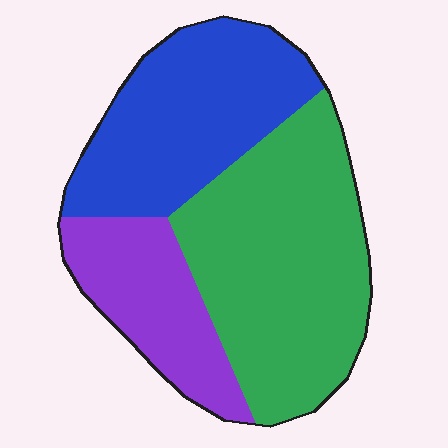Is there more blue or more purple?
Blue.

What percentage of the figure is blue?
Blue covers around 35% of the figure.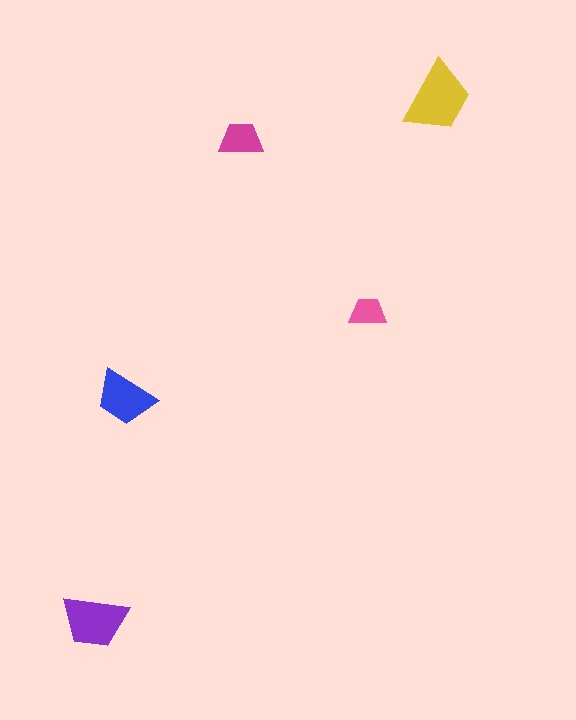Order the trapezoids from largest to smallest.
the yellow one, the purple one, the blue one, the magenta one, the pink one.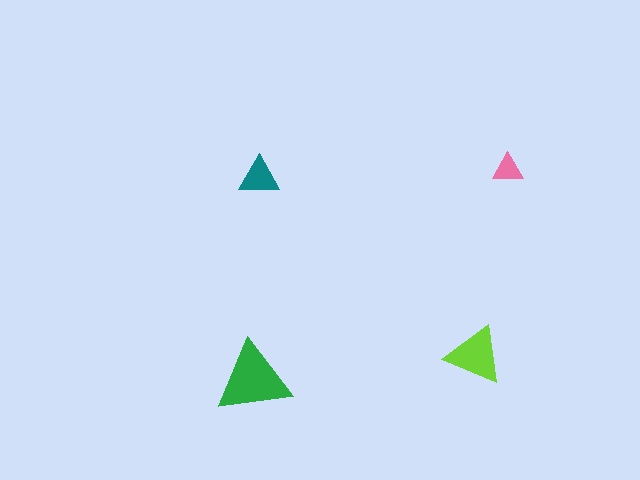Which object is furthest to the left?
The green triangle is leftmost.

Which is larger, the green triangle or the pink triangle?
The green one.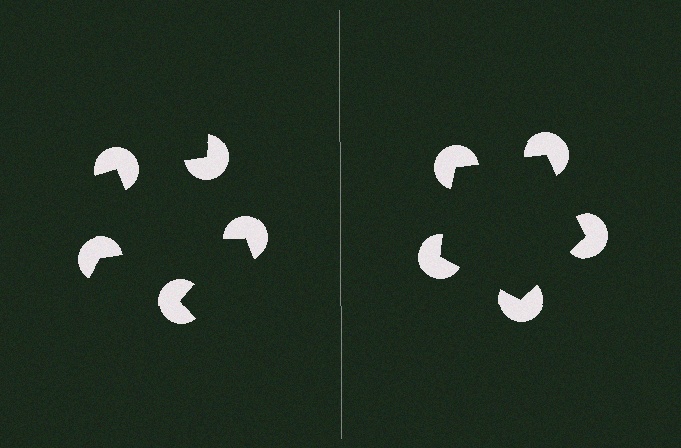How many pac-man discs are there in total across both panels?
10 — 5 on each side.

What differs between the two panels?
The pac-man discs are positioned identically on both sides; only the wedge orientations differ. On the right they align to a pentagon; on the left they are misaligned.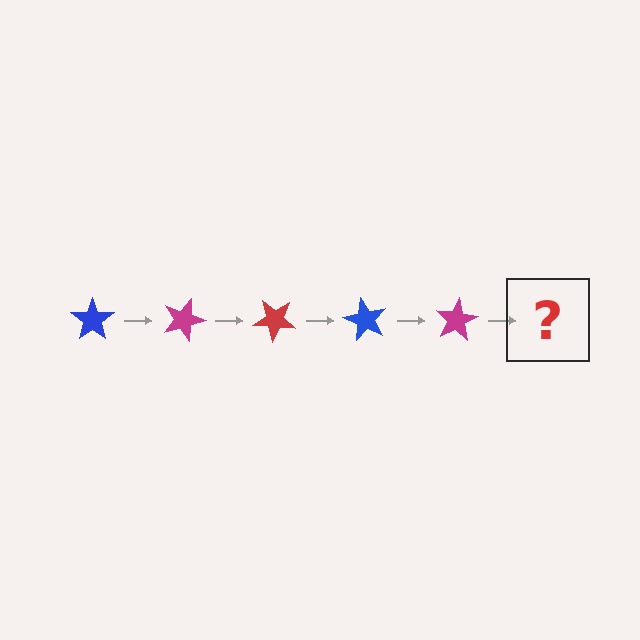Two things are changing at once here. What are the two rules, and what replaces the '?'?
The two rules are that it rotates 20 degrees each step and the color cycles through blue, magenta, and red. The '?' should be a red star, rotated 100 degrees from the start.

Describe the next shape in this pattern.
It should be a red star, rotated 100 degrees from the start.